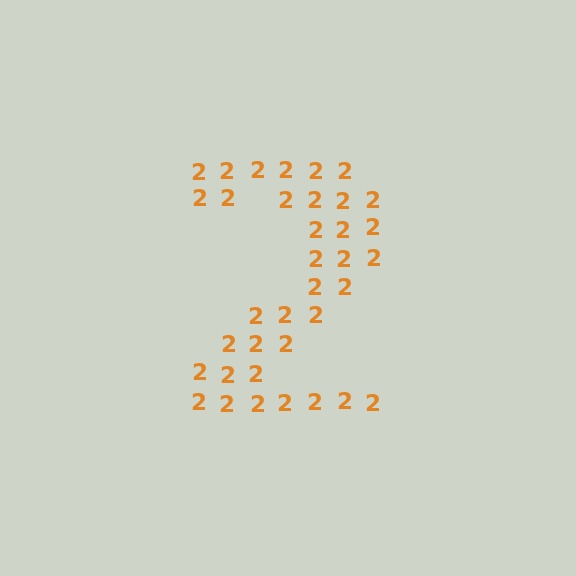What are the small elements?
The small elements are digit 2's.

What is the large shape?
The large shape is the digit 2.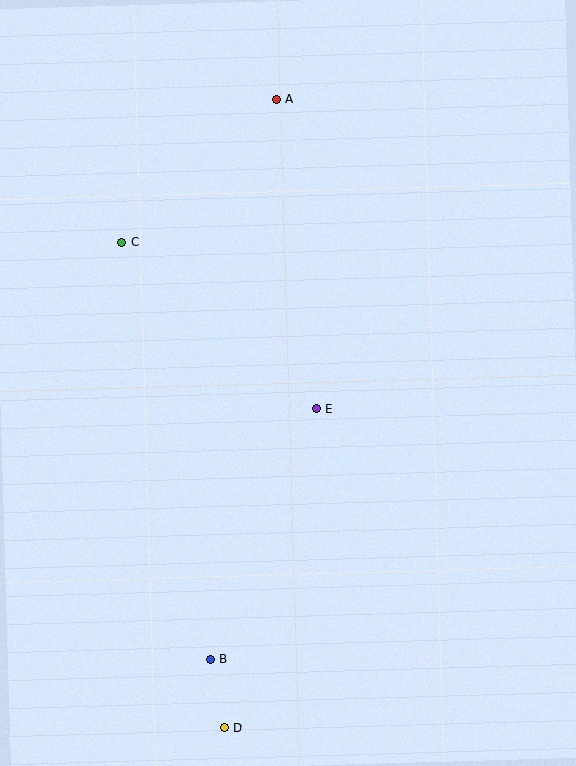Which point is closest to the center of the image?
Point E at (316, 409) is closest to the center.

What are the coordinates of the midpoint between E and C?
The midpoint between E and C is at (219, 326).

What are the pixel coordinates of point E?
Point E is at (316, 409).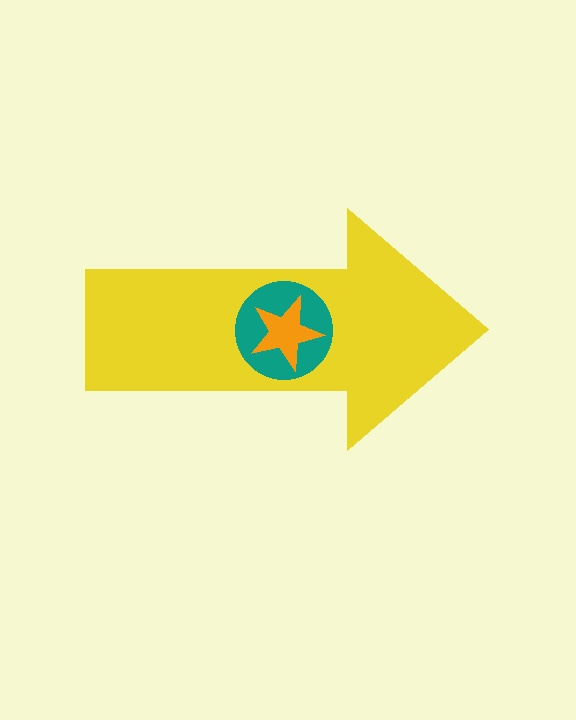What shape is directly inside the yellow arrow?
The teal circle.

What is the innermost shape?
The orange star.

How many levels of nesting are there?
3.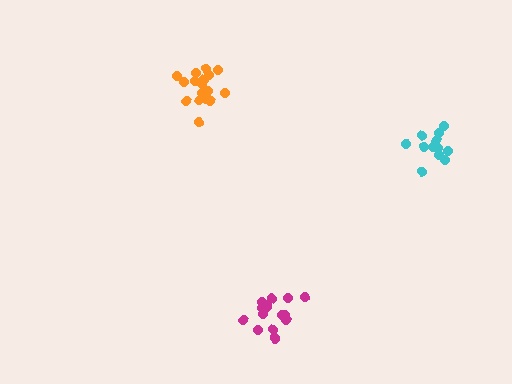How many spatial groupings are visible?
There are 3 spatial groupings.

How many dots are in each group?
Group 1: 18 dots, Group 2: 15 dots, Group 3: 12 dots (45 total).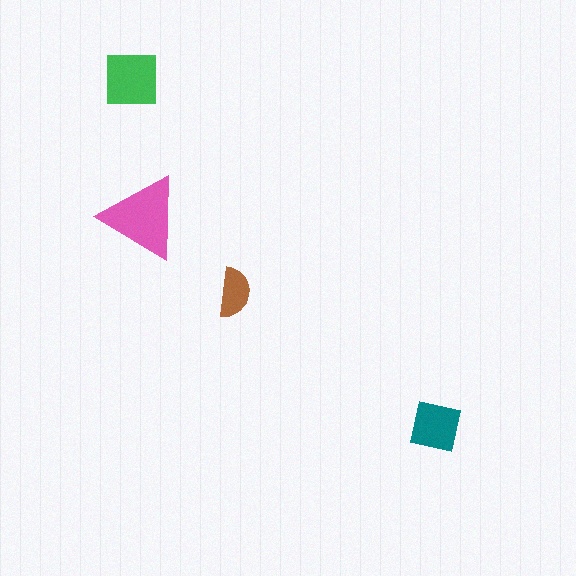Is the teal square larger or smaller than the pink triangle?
Smaller.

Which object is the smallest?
The brown semicircle.